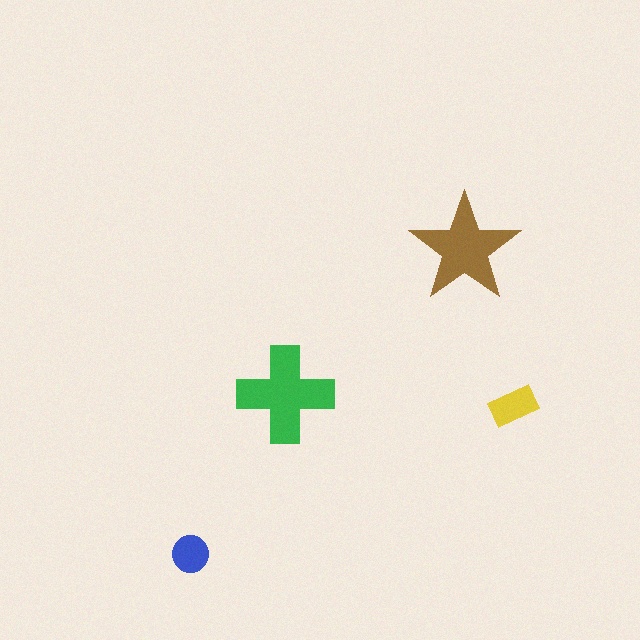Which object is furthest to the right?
The yellow rectangle is rightmost.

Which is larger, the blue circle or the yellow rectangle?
The yellow rectangle.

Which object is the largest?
The green cross.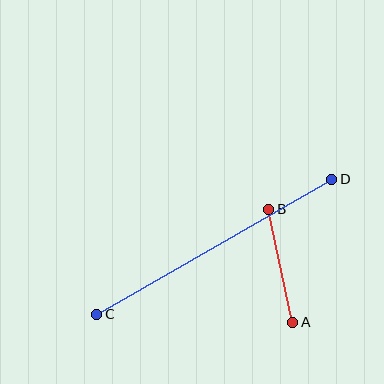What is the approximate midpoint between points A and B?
The midpoint is at approximately (281, 266) pixels.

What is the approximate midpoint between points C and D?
The midpoint is at approximately (214, 247) pixels.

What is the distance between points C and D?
The distance is approximately 271 pixels.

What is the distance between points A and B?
The distance is approximately 115 pixels.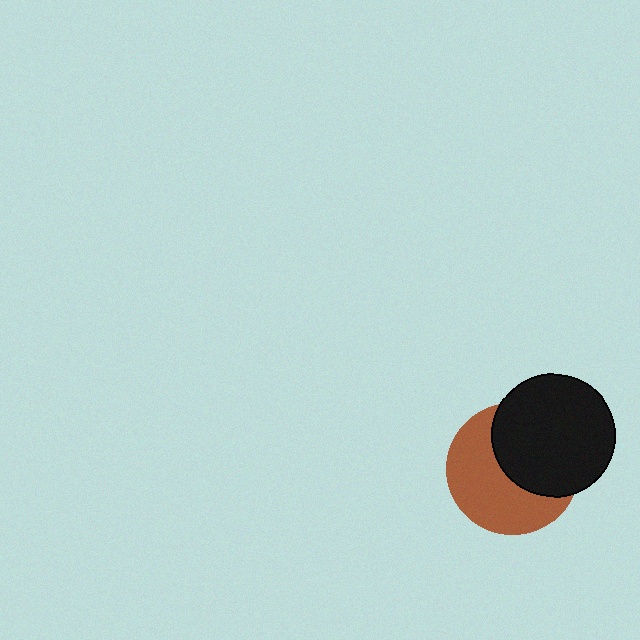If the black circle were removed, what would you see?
You would see the complete brown circle.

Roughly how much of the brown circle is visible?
About half of it is visible (roughly 54%).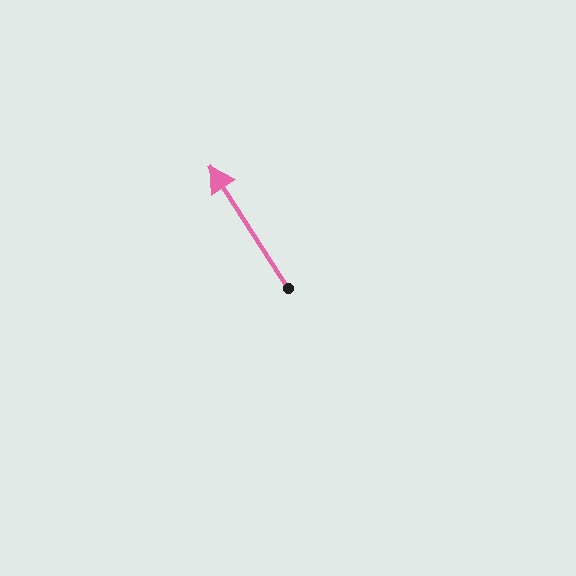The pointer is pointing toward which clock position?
Roughly 11 o'clock.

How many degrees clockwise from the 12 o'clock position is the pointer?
Approximately 327 degrees.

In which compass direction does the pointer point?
Northwest.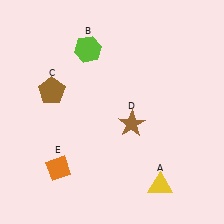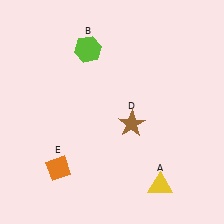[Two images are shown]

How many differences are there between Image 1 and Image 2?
There is 1 difference between the two images.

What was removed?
The brown pentagon (C) was removed in Image 2.